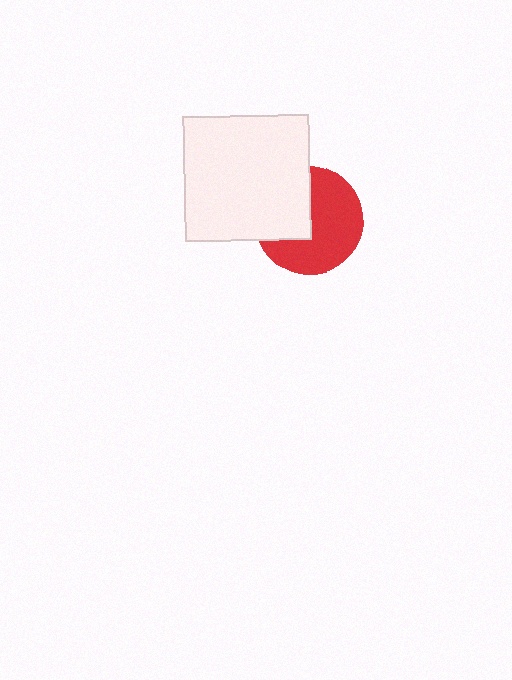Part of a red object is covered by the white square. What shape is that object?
It is a circle.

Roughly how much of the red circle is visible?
About half of it is visible (roughly 62%).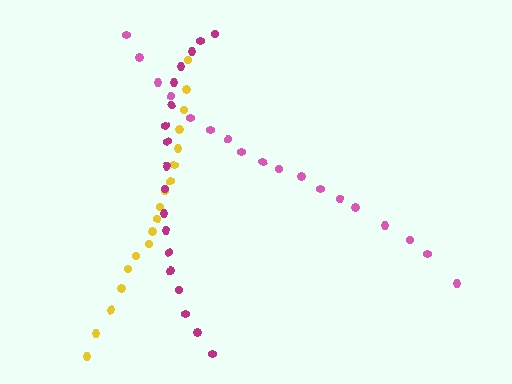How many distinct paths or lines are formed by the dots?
There are 3 distinct paths.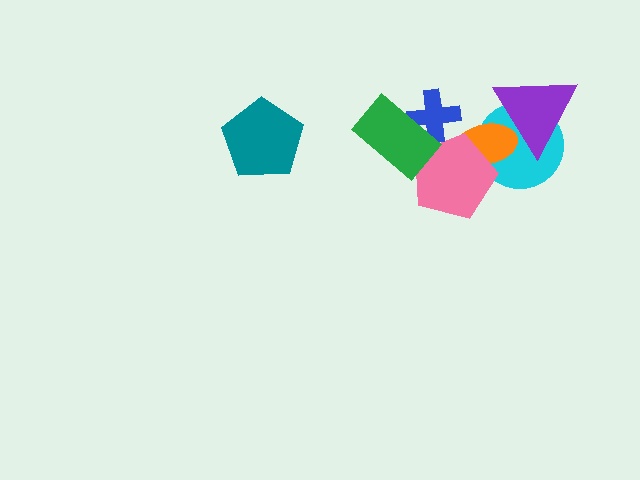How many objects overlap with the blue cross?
2 objects overlap with the blue cross.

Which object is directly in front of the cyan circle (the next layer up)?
The orange ellipse is directly in front of the cyan circle.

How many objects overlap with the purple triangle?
2 objects overlap with the purple triangle.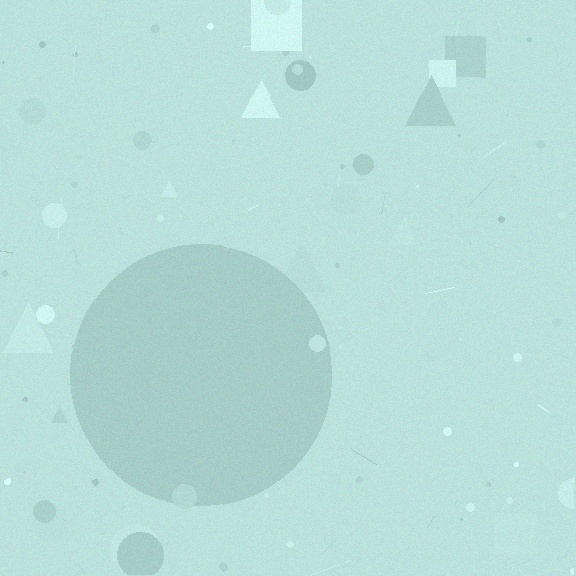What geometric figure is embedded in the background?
A circle is embedded in the background.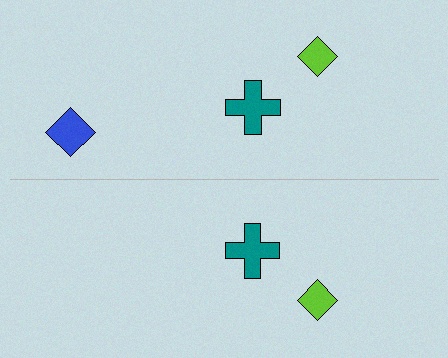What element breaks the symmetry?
A blue diamond is missing from the bottom side.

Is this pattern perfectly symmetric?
No, the pattern is not perfectly symmetric. A blue diamond is missing from the bottom side.